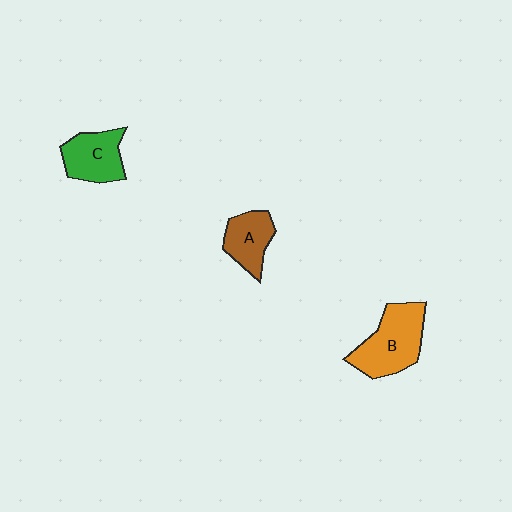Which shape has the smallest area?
Shape A (brown).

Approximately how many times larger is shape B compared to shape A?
Approximately 1.6 times.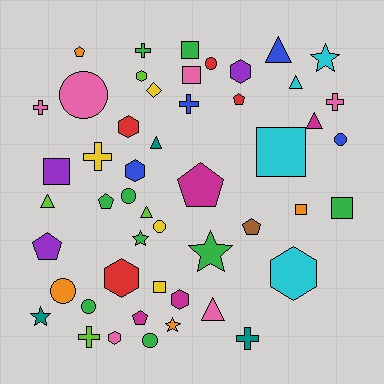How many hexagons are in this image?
There are 8 hexagons.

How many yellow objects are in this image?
There are 4 yellow objects.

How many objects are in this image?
There are 50 objects.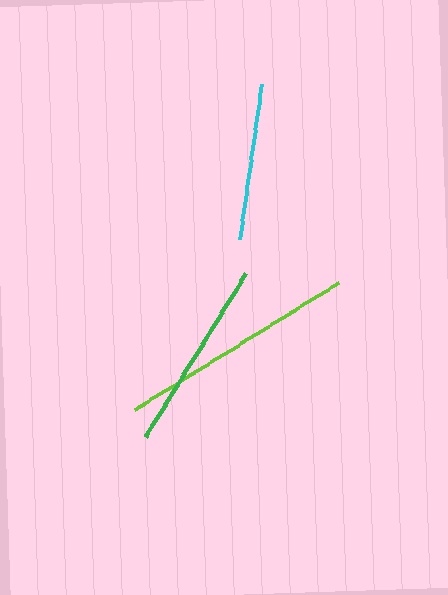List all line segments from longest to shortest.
From longest to shortest: lime, green, cyan.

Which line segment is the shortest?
The cyan line is the shortest at approximately 157 pixels.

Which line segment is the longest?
The lime line is the longest at approximately 240 pixels.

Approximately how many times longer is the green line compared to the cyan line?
The green line is approximately 1.2 times the length of the cyan line.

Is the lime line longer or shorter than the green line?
The lime line is longer than the green line.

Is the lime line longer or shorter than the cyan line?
The lime line is longer than the cyan line.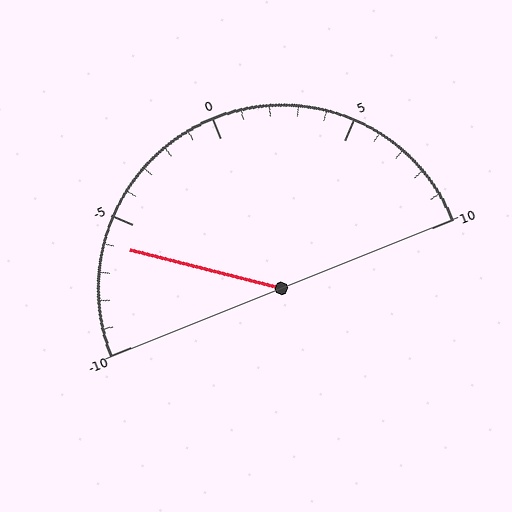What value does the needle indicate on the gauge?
The needle indicates approximately -6.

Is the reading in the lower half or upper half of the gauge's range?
The reading is in the lower half of the range (-10 to 10).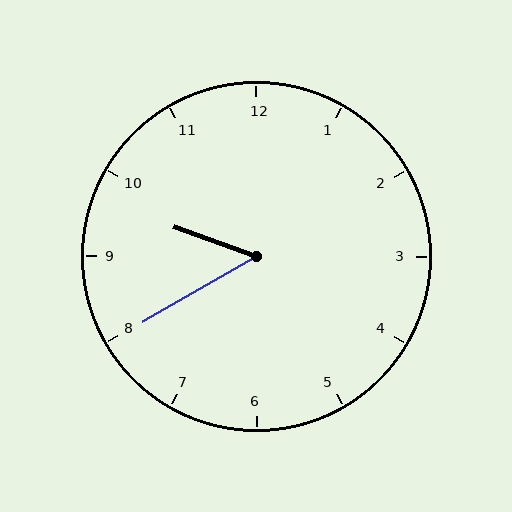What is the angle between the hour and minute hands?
Approximately 50 degrees.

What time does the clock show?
9:40.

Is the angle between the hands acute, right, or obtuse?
It is acute.